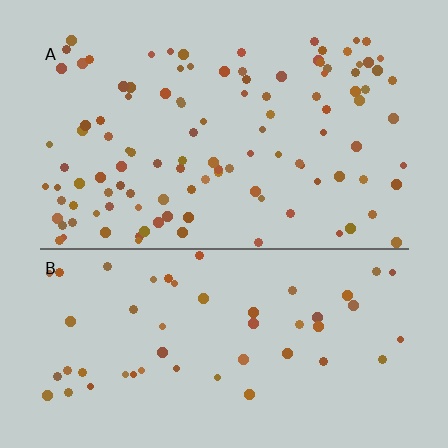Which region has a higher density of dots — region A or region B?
A (the top).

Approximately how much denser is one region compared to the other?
Approximately 2.2× — region A over region B.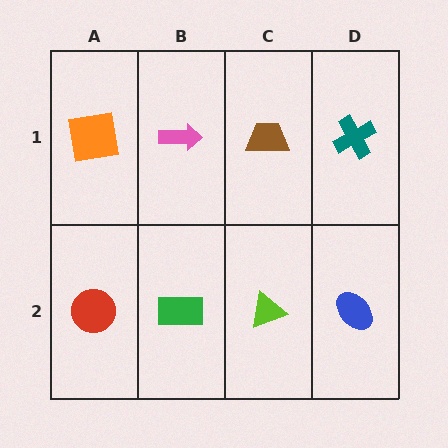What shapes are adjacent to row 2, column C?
A brown trapezoid (row 1, column C), a green rectangle (row 2, column B), a blue ellipse (row 2, column D).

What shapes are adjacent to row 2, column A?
An orange square (row 1, column A), a green rectangle (row 2, column B).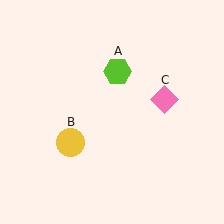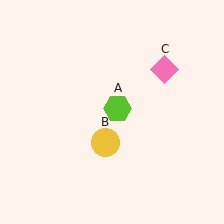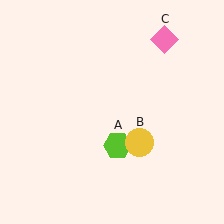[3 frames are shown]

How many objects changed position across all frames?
3 objects changed position: lime hexagon (object A), yellow circle (object B), pink diamond (object C).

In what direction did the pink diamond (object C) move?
The pink diamond (object C) moved up.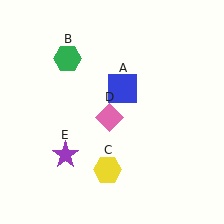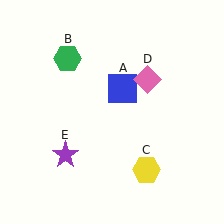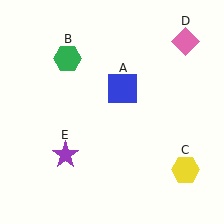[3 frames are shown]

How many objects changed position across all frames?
2 objects changed position: yellow hexagon (object C), pink diamond (object D).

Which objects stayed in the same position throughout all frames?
Blue square (object A) and green hexagon (object B) and purple star (object E) remained stationary.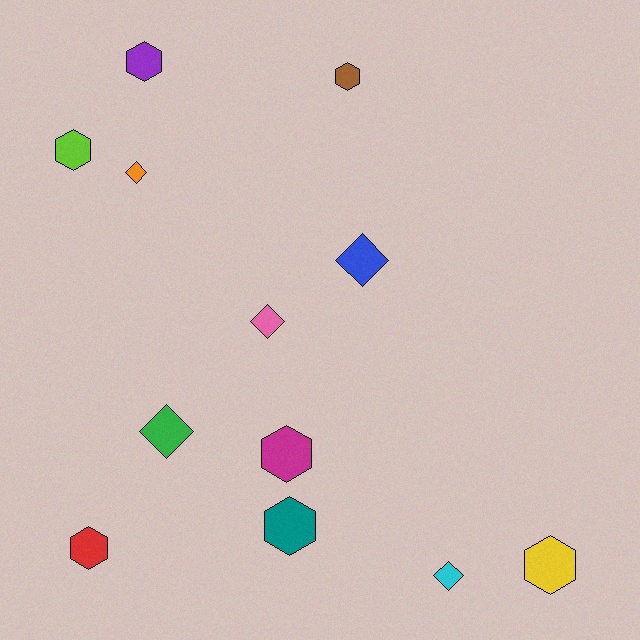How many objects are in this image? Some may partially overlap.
There are 12 objects.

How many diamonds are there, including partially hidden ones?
There are 5 diamonds.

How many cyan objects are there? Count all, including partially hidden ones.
There is 1 cyan object.